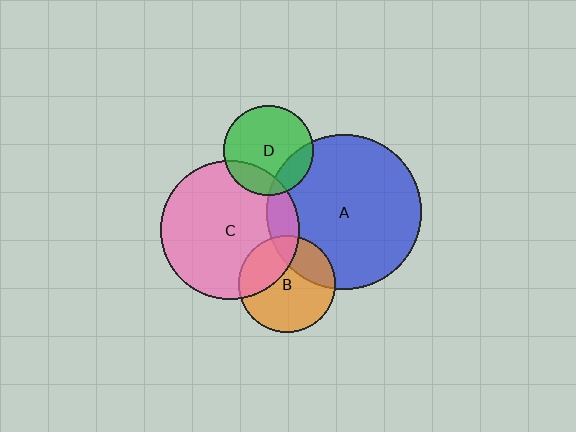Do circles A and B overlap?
Yes.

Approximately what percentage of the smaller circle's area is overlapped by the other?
Approximately 25%.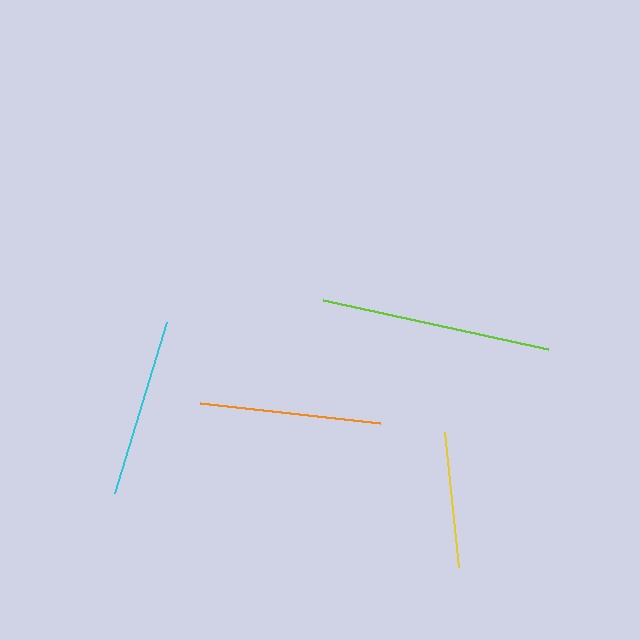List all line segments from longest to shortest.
From longest to shortest: lime, orange, cyan, yellow.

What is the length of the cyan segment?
The cyan segment is approximately 179 pixels long.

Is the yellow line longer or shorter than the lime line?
The lime line is longer than the yellow line.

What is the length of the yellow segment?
The yellow segment is approximately 136 pixels long.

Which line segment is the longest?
The lime line is the longest at approximately 231 pixels.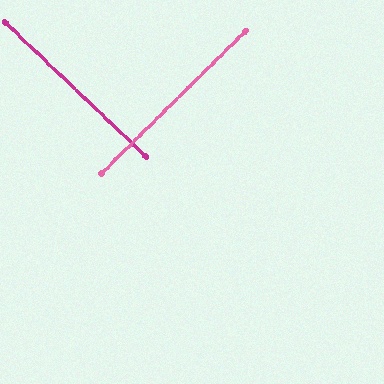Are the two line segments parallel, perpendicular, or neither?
Perpendicular — they meet at approximately 88°.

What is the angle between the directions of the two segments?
Approximately 88 degrees.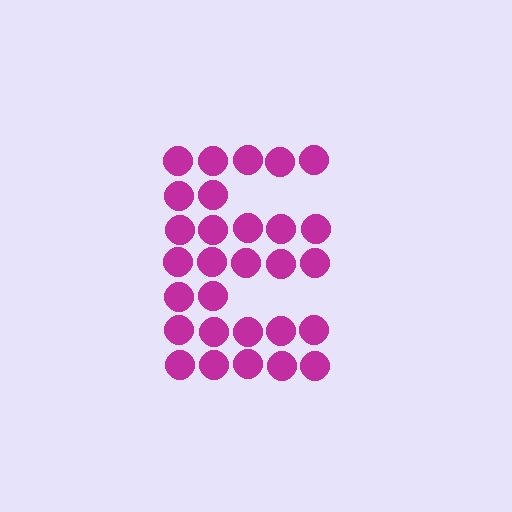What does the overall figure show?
The overall figure shows the letter E.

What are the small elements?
The small elements are circles.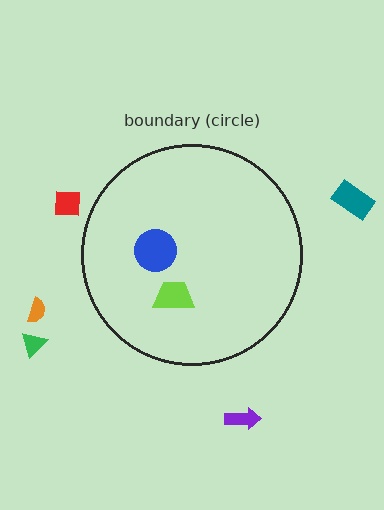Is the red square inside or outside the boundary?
Outside.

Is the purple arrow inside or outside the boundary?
Outside.